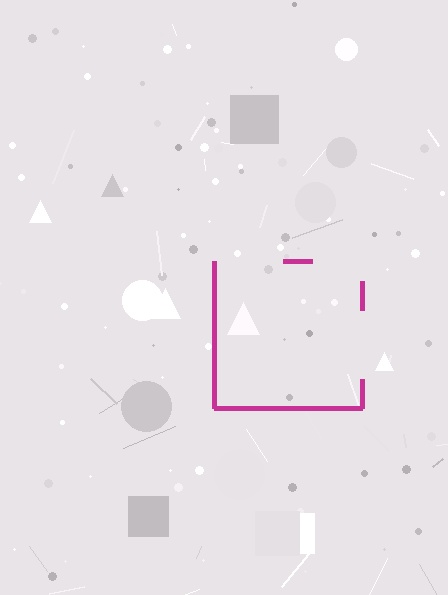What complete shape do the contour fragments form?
The contour fragments form a square.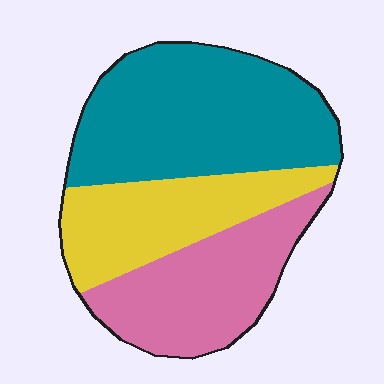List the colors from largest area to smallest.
From largest to smallest: teal, pink, yellow.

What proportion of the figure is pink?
Pink covers 29% of the figure.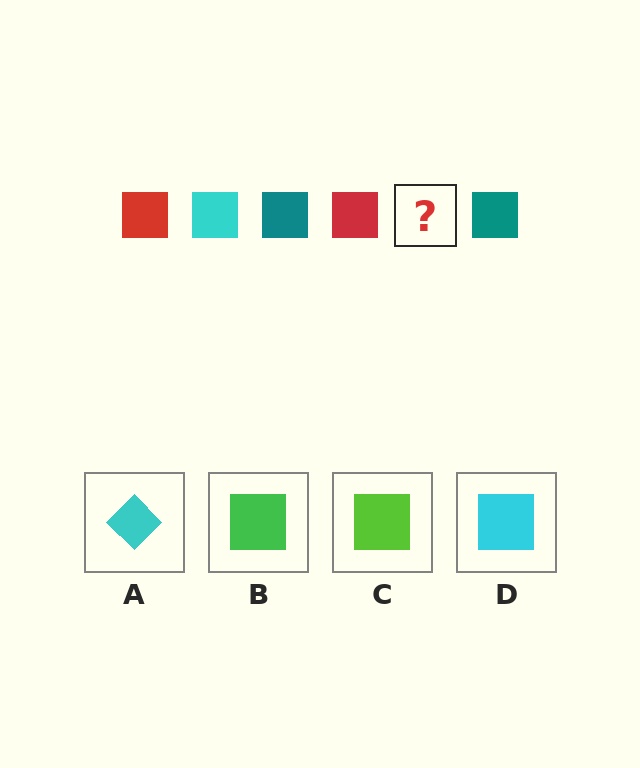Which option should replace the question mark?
Option D.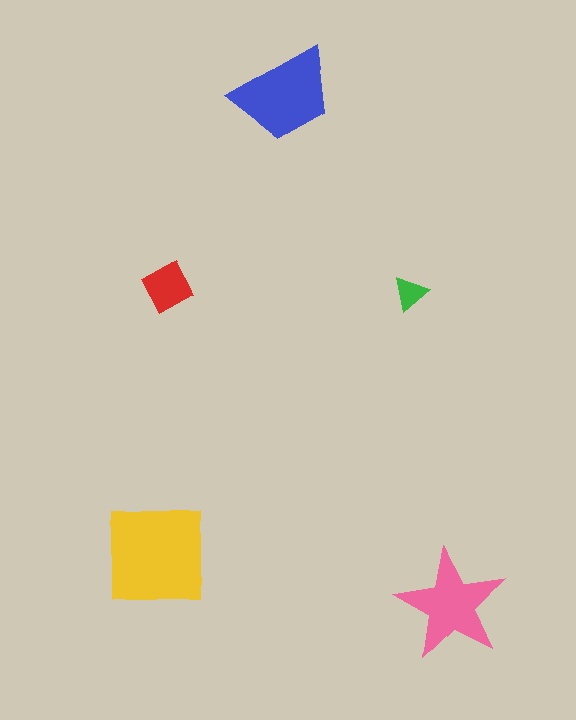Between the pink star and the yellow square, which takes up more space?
The yellow square.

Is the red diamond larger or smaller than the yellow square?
Smaller.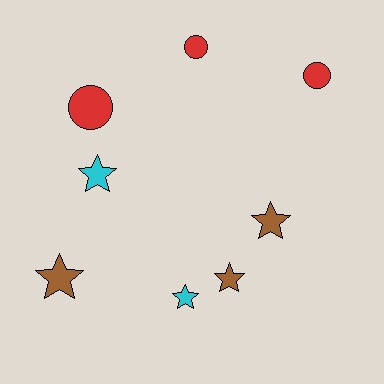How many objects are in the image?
There are 8 objects.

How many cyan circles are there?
There are no cyan circles.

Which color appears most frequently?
Brown, with 3 objects.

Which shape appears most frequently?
Star, with 5 objects.